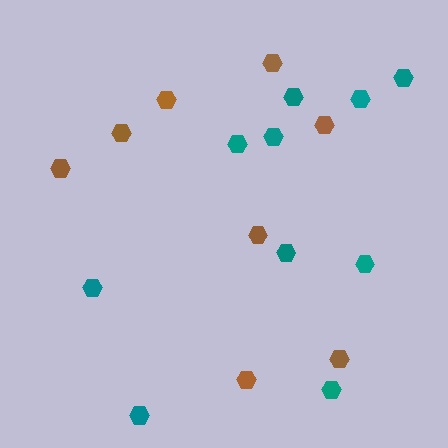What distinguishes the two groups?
There are 2 groups: one group of teal hexagons (10) and one group of brown hexagons (8).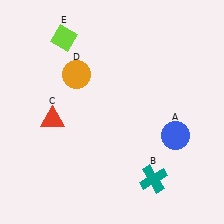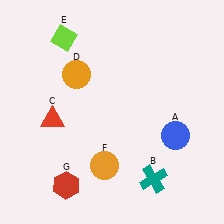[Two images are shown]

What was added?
An orange circle (F), a red hexagon (G) were added in Image 2.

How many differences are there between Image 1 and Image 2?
There are 2 differences between the two images.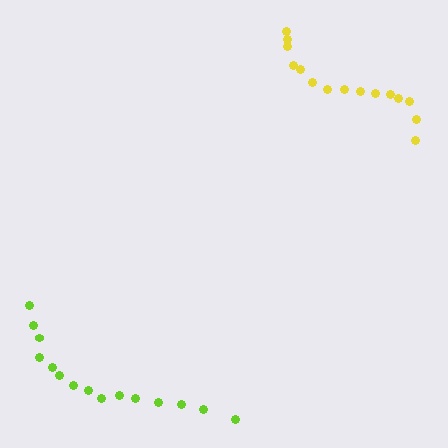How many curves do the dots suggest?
There are 2 distinct paths.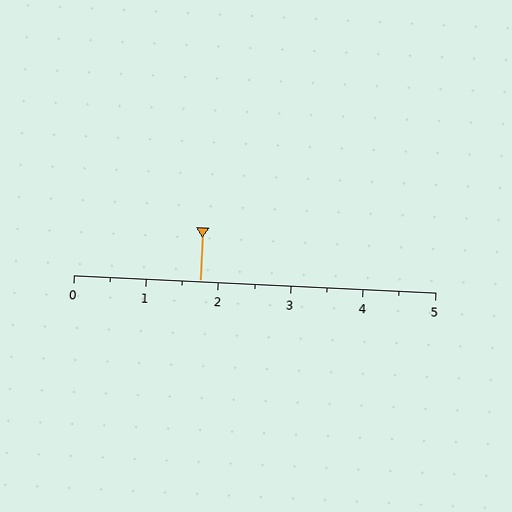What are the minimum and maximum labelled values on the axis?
The axis runs from 0 to 5.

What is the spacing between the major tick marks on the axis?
The major ticks are spaced 1 apart.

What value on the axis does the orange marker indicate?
The marker indicates approximately 1.8.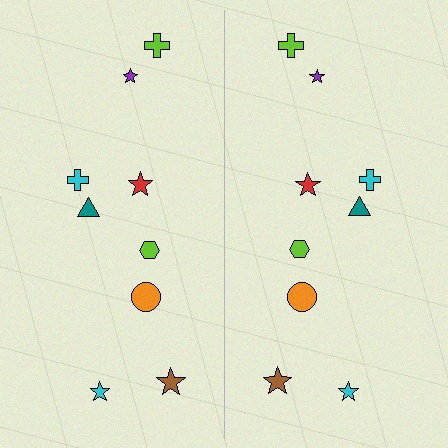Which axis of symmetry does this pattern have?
The pattern has a vertical axis of symmetry running through the center of the image.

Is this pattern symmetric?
Yes, this pattern has bilateral (reflection) symmetry.